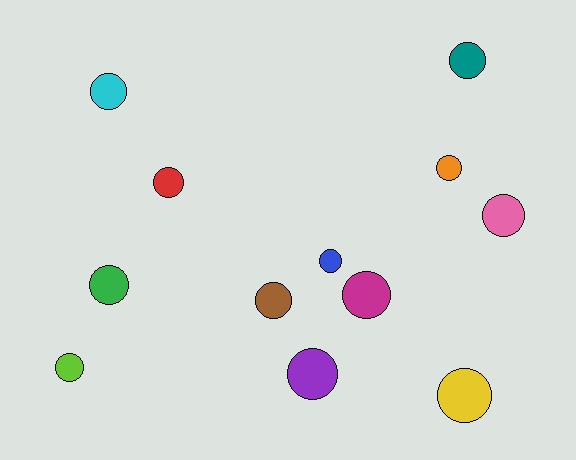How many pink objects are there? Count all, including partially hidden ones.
There is 1 pink object.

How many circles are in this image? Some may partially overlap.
There are 12 circles.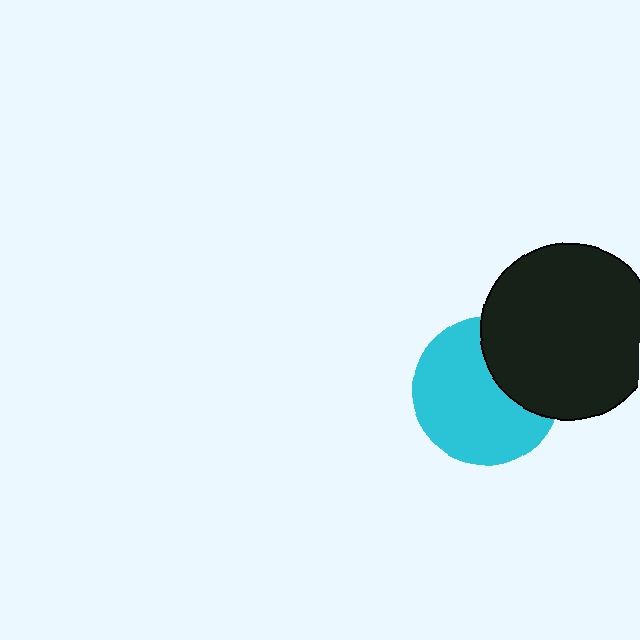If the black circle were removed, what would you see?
You would see the complete cyan circle.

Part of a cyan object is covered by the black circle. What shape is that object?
It is a circle.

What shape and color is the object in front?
The object in front is a black circle.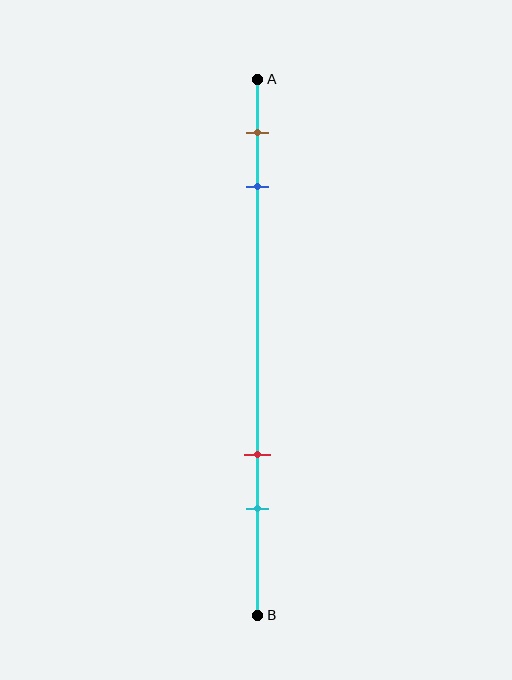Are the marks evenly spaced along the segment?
No, the marks are not evenly spaced.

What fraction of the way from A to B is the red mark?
The red mark is approximately 70% (0.7) of the way from A to B.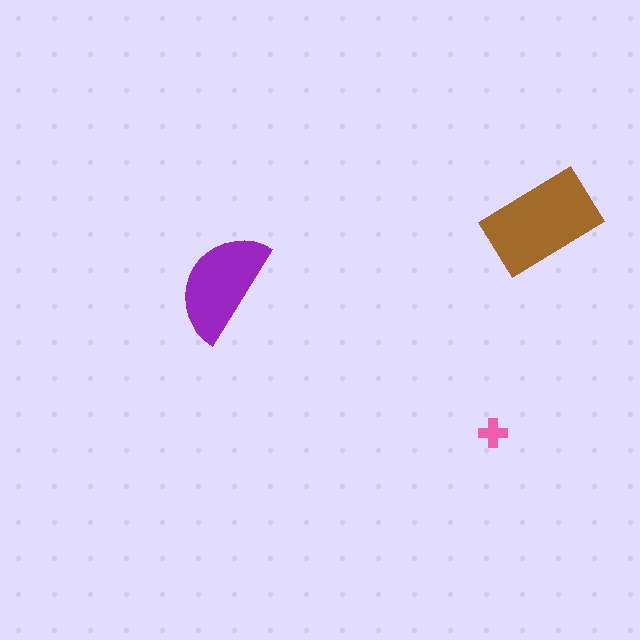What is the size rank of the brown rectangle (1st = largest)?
1st.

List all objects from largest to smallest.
The brown rectangle, the purple semicircle, the pink cross.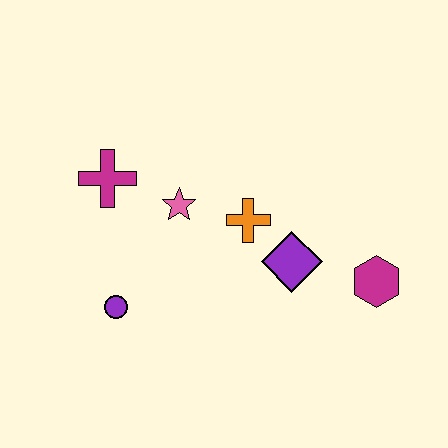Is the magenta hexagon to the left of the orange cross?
No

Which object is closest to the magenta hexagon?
The purple diamond is closest to the magenta hexagon.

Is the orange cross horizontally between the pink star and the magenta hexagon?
Yes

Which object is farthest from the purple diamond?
The magenta cross is farthest from the purple diamond.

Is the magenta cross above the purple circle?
Yes